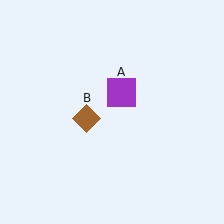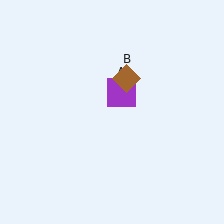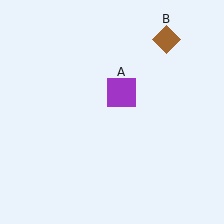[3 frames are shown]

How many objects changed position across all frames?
1 object changed position: brown diamond (object B).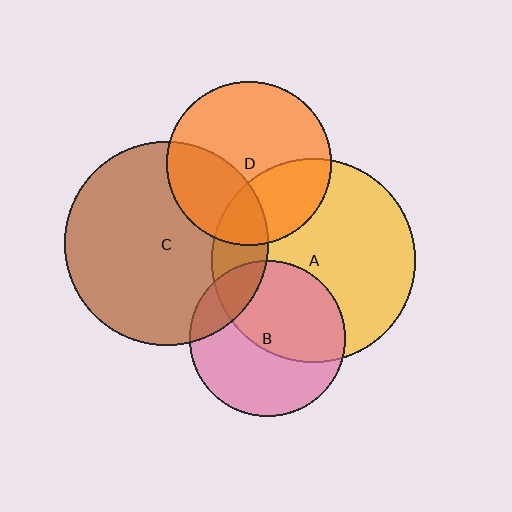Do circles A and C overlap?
Yes.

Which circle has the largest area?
Circle A (yellow).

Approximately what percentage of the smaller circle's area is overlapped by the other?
Approximately 15%.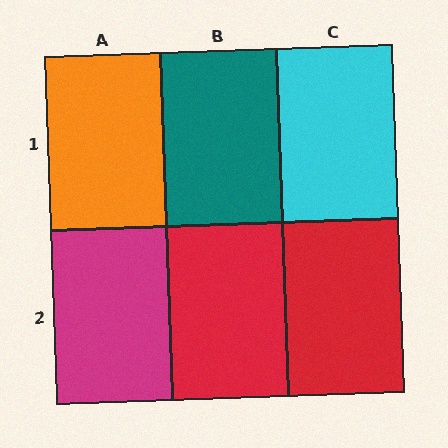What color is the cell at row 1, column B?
Teal.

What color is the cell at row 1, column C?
Cyan.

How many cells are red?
2 cells are red.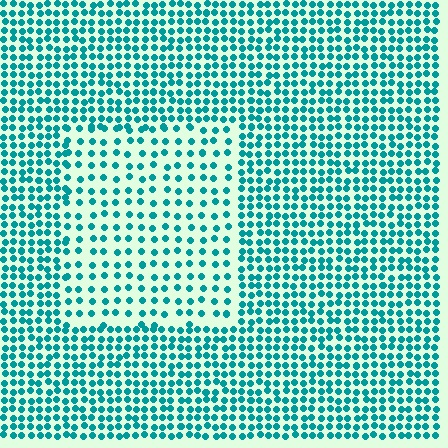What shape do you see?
I see a rectangle.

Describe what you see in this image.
The image contains small teal elements arranged at two different densities. A rectangle-shaped region is visible where the elements are less densely packed than the surrounding area.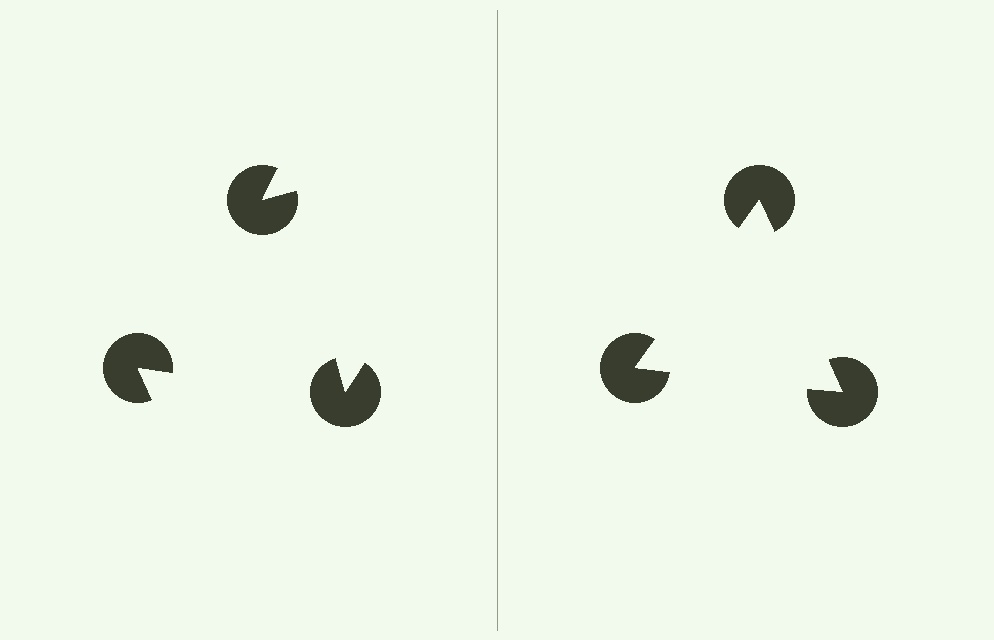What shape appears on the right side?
An illusory triangle.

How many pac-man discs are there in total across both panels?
6 — 3 on each side.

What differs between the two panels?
The pac-man discs are positioned identically on both sides; only the wedge orientations differ. On the right they align to a triangle; on the left they are misaligned.